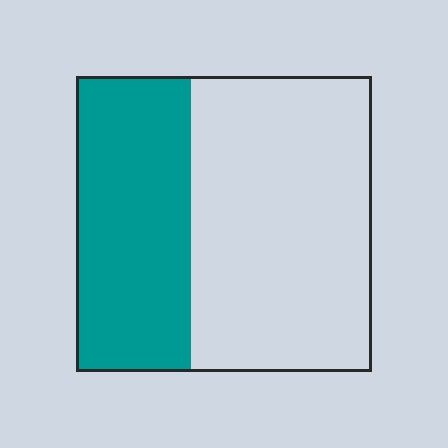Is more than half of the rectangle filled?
No.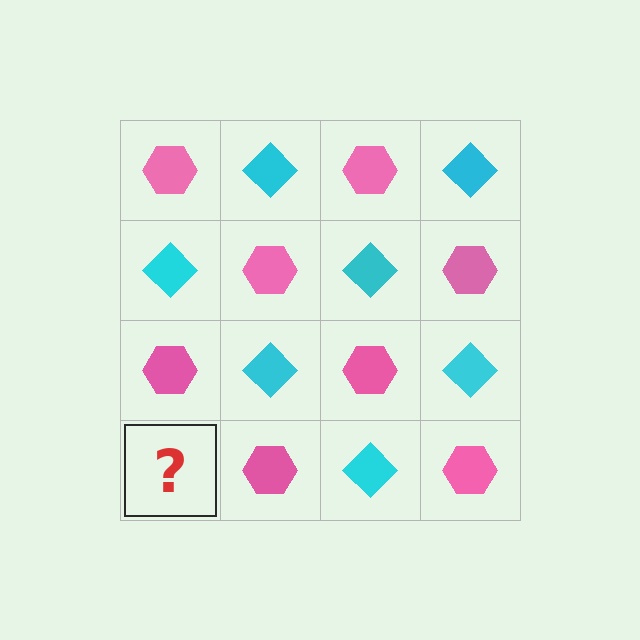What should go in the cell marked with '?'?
The missing cell should contain a cyan diamond.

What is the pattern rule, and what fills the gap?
The rule is that it alternates pink hexagon and cyan diamond in a checkerboard pattern. The gap should be filled with a cyan diamond.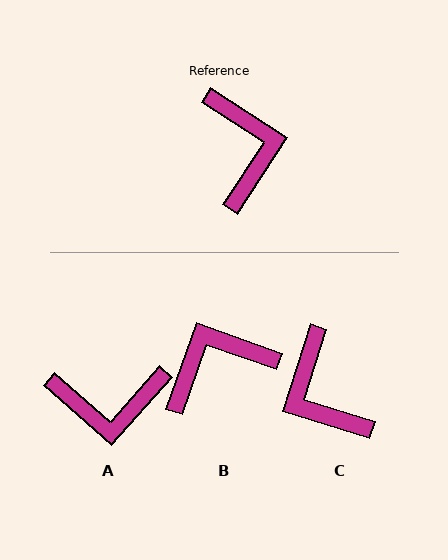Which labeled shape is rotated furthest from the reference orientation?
C, about 165 degrees away.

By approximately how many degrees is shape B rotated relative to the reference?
Approximately 104 degrees counter-clockwise.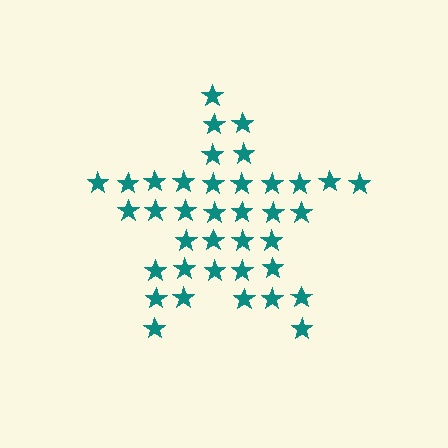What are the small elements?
The small elements are stars.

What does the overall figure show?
The overall figure shows a star.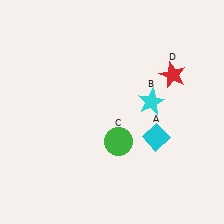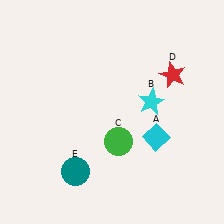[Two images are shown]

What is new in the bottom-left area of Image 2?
A teal circle (E) was added in the bottom-left area of Image 2.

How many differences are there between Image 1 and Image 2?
There is 1 difference between the two images.